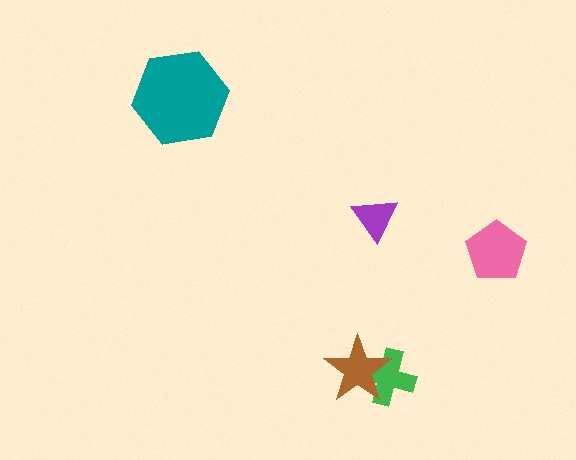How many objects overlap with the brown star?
1 object overlaps with the brown star.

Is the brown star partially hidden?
No, no other shape covers it.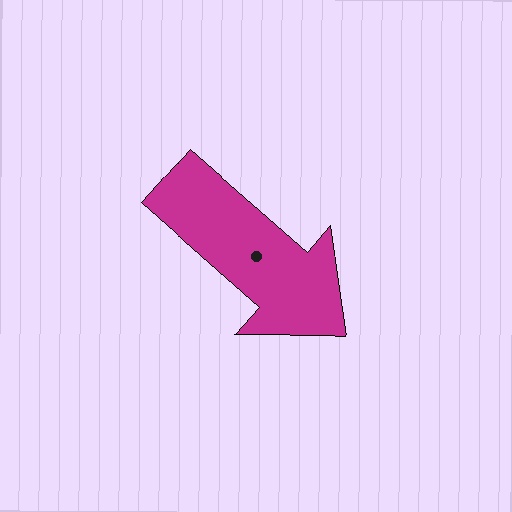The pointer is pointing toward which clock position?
Roughly 4 o'clock.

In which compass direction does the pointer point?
Southeast.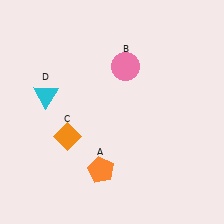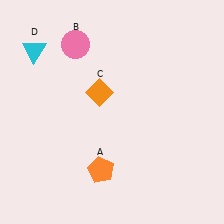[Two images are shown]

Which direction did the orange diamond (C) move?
The orange diamond (C) moved up.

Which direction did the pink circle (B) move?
The pink circle (B) moved left.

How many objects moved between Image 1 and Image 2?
3 objects moved between the two images.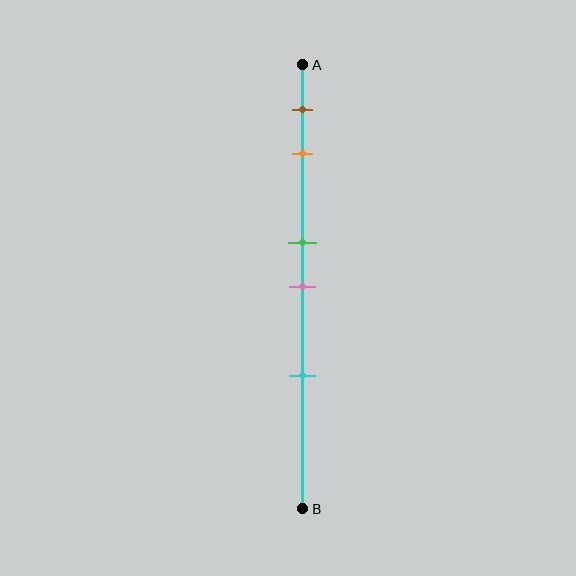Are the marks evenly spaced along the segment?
No, the marks are not evenly spaced.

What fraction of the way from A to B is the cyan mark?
The cyan mark is approximately 70% (0.7) of the way from A to B.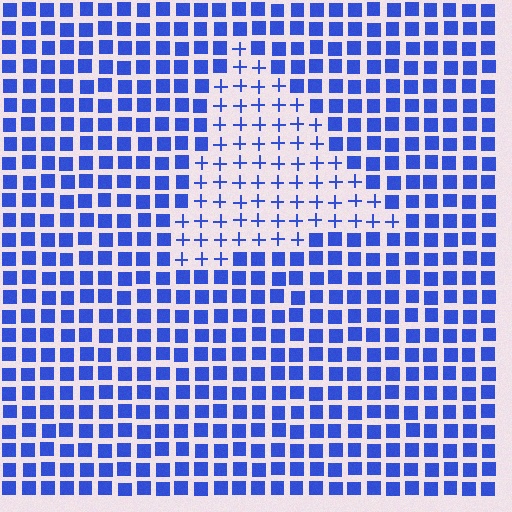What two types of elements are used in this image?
The image uses plus signs inside the triangle region and squares outside it.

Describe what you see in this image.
The image is filled with small blue elements arranged in a uniform grid. A triangle-shaped region contains plus signs, while the surrounding area contains squares. The boundary is defined purely by the change in element shape.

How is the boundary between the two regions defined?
The boundary is defined by a change in element shape: plus signs inside vs. squares outside. All elements share the same color and spacing.